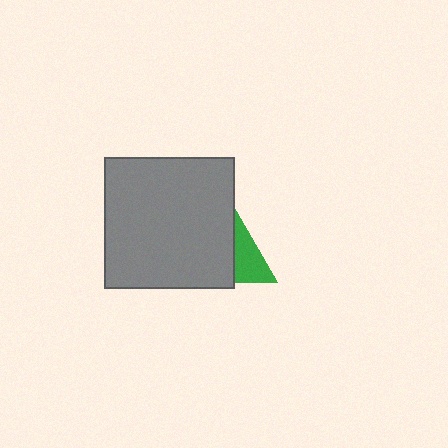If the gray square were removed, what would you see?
You would see the complete green triangle.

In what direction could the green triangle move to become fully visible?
The green triangle could move right. That would shift it out from behind the gray square entirely.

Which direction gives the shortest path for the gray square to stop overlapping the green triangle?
Moving left gives the shortest separation.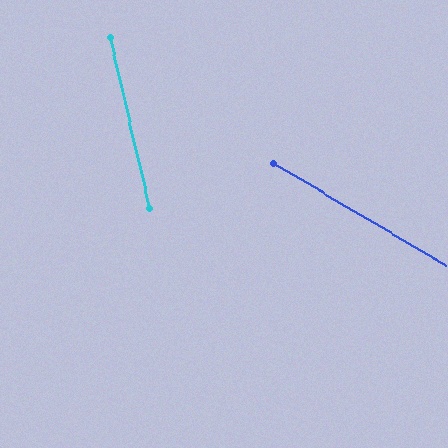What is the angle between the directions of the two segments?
Approximately 46 degrees.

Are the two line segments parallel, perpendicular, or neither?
Neither parallel nor perpendicular — they differ by about 46°.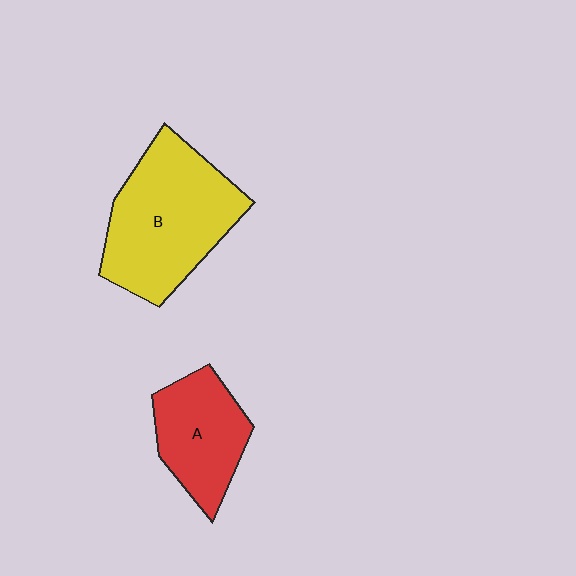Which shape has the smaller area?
Shape A (red).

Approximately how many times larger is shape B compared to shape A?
Approximately 1.6 times.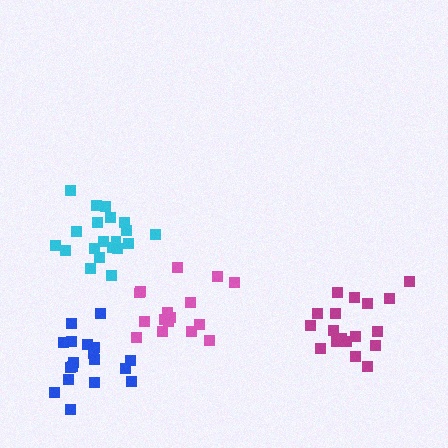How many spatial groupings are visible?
There are 4 spatial groupings.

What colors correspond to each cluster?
The clusters are colored: pink, magenta, blue, cyan.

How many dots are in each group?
Group 1: 16 dots, Group 2: 18 dots, Group 3: 18 dots, Group 4: 20 dots (72 total).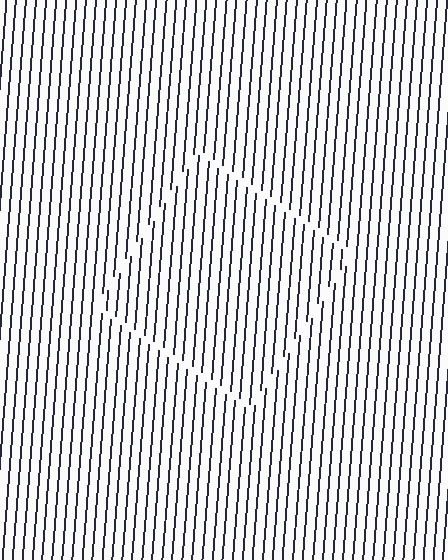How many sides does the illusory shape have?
4 sides — the line-ends trace a square.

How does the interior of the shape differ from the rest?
The interior of the shape contains the same grating, shifted by half a period — the contour is defined by the phase discontinuity where line-ends from the inner and outer gratings abut.